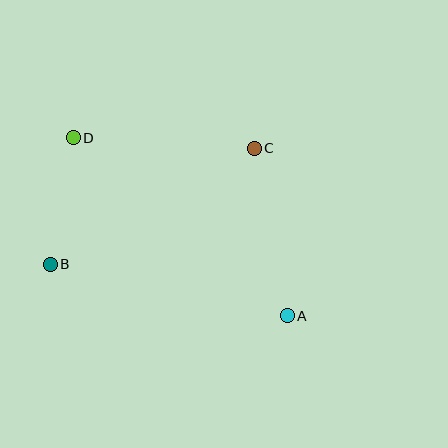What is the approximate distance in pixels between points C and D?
The distance between C and D is approximately 181 pixels.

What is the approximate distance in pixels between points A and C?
The distance between A and C is approximately 171 pixels.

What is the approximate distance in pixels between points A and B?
The distance between A and B is approximately 243 pixels.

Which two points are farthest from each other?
Points A and D are farthest from each other.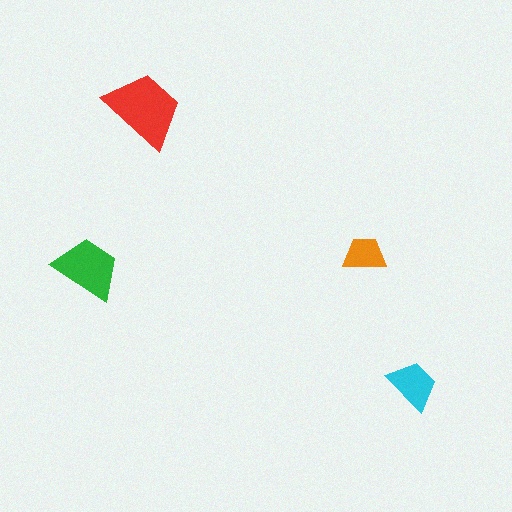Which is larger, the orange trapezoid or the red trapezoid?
The red one.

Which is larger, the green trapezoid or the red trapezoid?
The red one.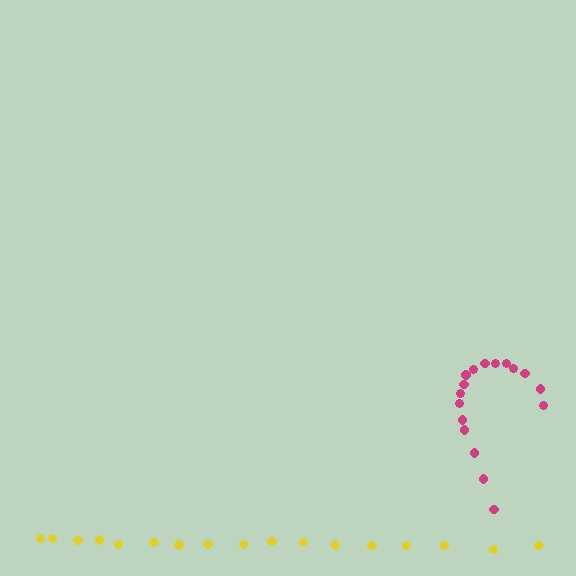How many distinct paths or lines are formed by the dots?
There are 2 distinct paths.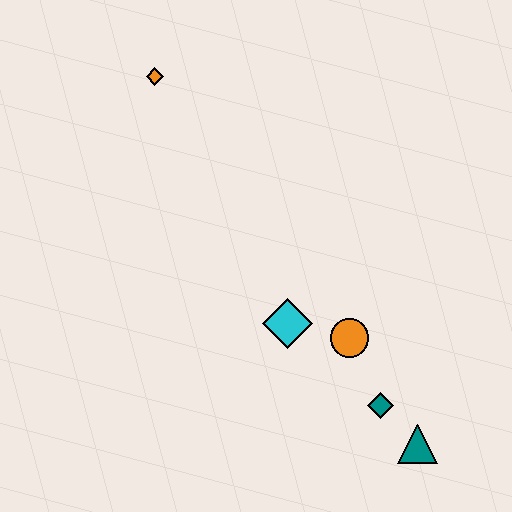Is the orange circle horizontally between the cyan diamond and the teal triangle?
Yes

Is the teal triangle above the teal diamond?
No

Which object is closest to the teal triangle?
The teal diamond is closest to the teal triangle.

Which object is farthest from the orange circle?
The orange diamond is farthest from the orange circle.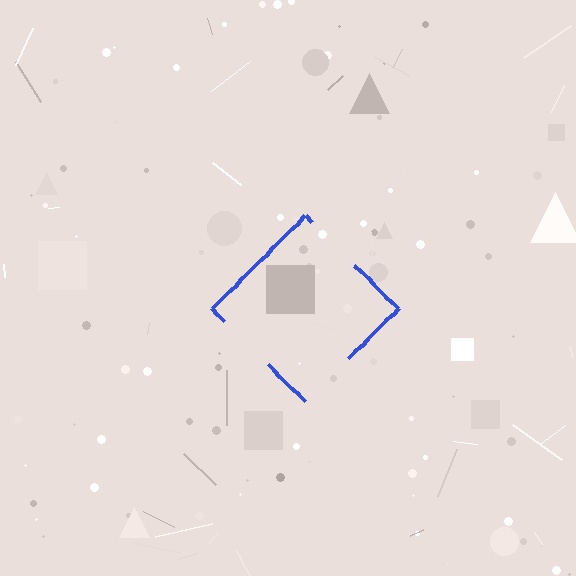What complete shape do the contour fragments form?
The contour fragments form a diamond.